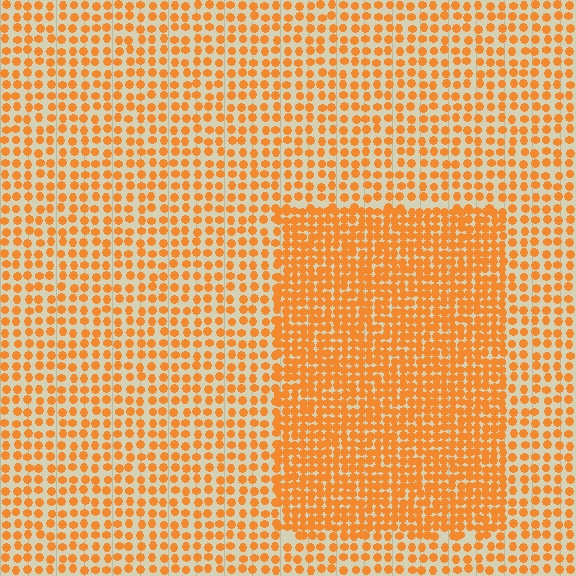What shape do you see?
I see a rectangle.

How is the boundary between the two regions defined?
The boundary is defined by a change in element density (approximately 1.8x ratio). All elements are the same color, size, and shape.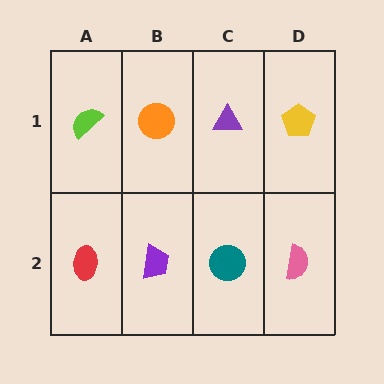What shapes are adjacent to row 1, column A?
A red ellipse (row 2, column A), an orange circle (row 1, column B).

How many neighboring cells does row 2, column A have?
2.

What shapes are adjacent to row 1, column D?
A pink semicircle (row 2, column D), a purple triangle (row 1, column C).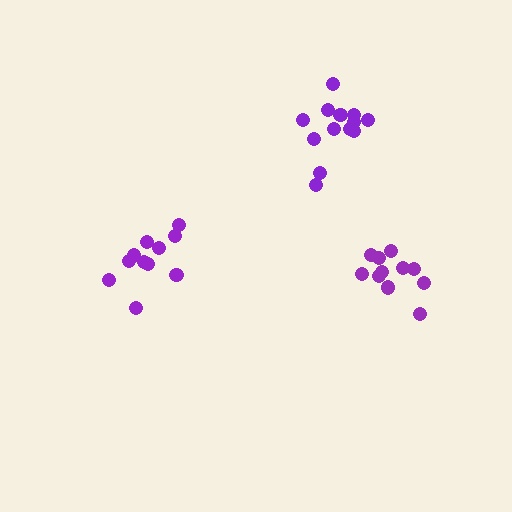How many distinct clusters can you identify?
There are 3 distinct clusters.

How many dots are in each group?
Group 1: 13 dots, Group 2: 11 dots, Group 3: 11 dots (35 total).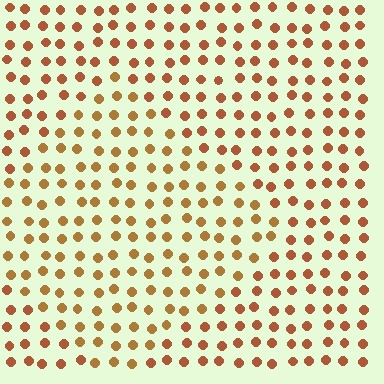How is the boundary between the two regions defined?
The boundary is defined purely by a slight shift in hue (about 18 degrees). Spacing, size, and orientation are identical on both sides.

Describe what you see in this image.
The image is filled with small brown elements in a uniform arrangement. A diamond-shaped region is visible where the elements are tinted to a slightly different hue, forming a subtle color boundary.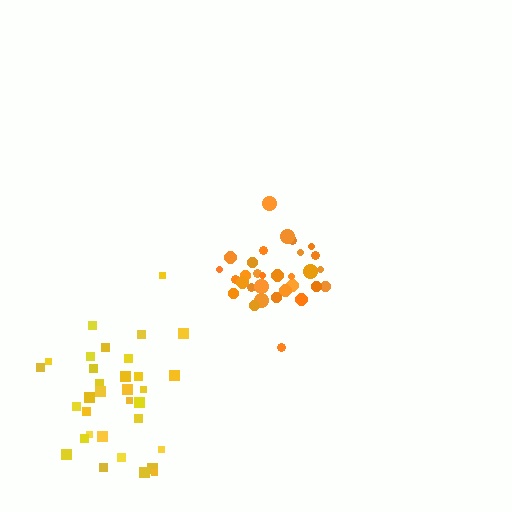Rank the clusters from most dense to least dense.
orange, yellow.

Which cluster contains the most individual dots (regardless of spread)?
Yellow (33).